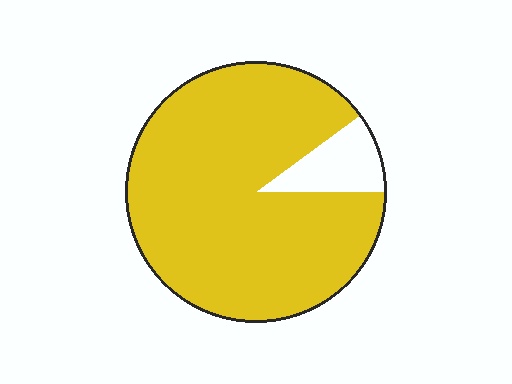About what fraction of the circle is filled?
About nine tenths (9/10).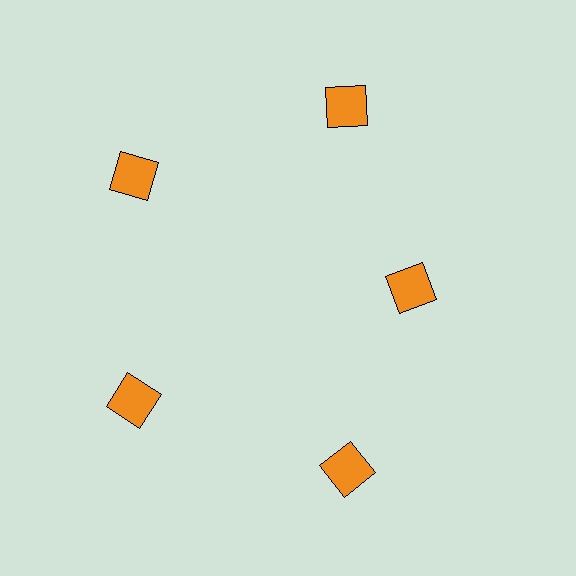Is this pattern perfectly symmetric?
No. The 5 orange squares are arranged in a ring, but one element near the 3 o'clock position is pulled inward toward the center, breaking the 5-fold rotational symmetry.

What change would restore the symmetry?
The symmetry would be restored by moving it outward, back onto the ring so that all 5 squares sit at equal angles and equal distance from the center.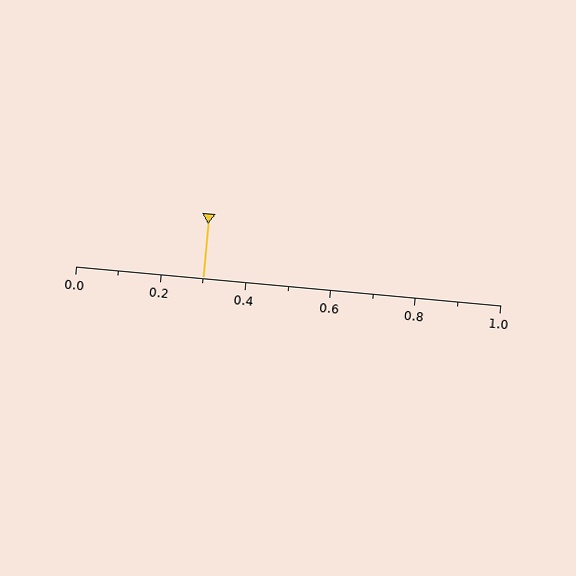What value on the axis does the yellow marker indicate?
The marker indicates approximately 0.3.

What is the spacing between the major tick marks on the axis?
The major ticks are spaced 0.2 apart.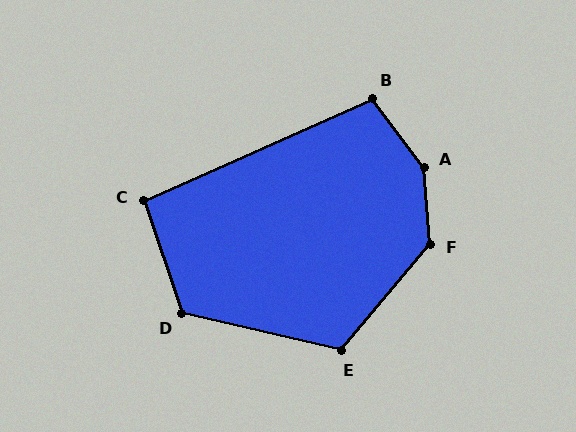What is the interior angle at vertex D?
Approximately 121 degrees (obtuse).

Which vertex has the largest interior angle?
A, at approximately 147 degrees.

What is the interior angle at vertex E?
Approximately 117 degrees (obtuse).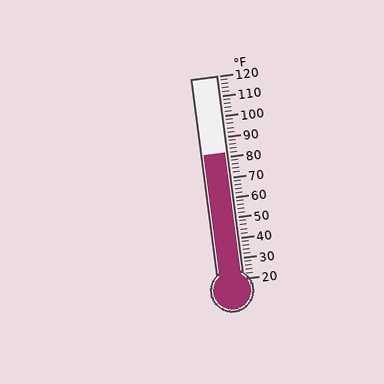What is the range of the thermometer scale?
The thermometer scale ranges from 20°F to 120°F.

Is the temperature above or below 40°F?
The temperature is above 40°F.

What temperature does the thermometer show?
The thermometer shows approximately 82°F.